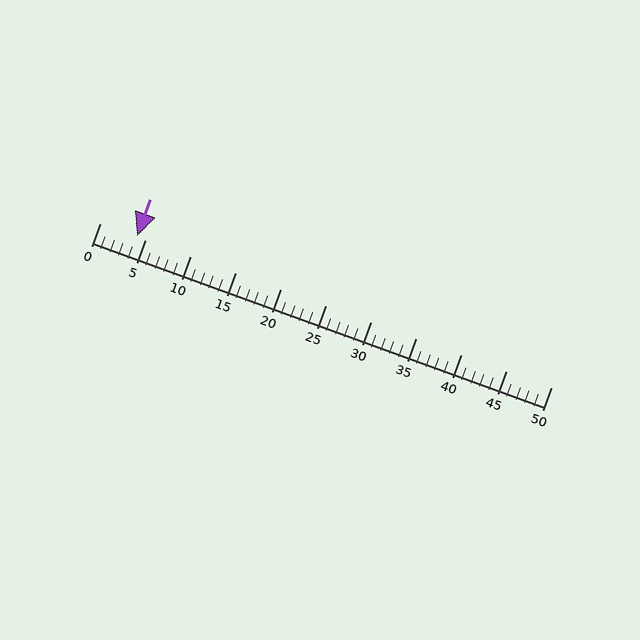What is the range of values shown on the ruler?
The ruler shows values from 0 to 50.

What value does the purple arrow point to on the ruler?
The purple arrow points to approximately 4.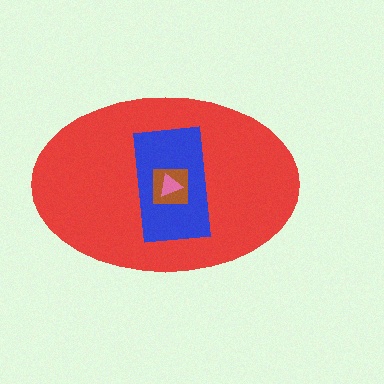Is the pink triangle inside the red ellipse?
Yes.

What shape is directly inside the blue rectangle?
The brown square.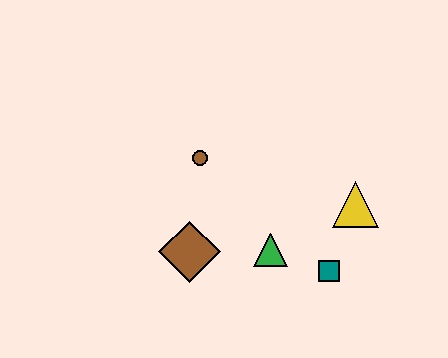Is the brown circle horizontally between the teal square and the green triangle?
No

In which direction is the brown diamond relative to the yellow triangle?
The brown diamond is to the left of the yellow triangle.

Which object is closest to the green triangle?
The teal square is closest to the green triangle.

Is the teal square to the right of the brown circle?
Yes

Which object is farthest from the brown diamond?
The yellow triangle is farthest from the brown diamond.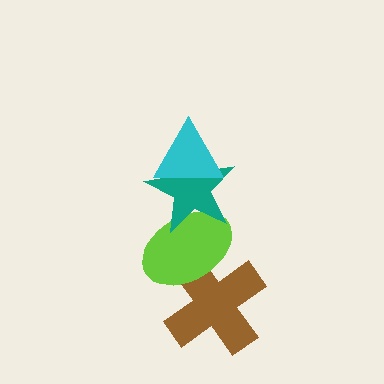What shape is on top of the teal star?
The cyan triangle is on top of the teal star.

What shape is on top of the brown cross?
The lime ellipse is on top of the brown cross.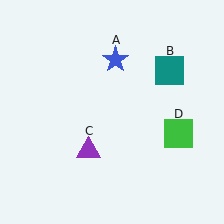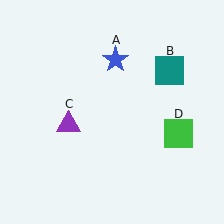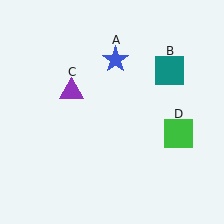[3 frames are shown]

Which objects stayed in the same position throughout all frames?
Blue star (object A) and teal square (object B) and green square (object D) remained stationary.